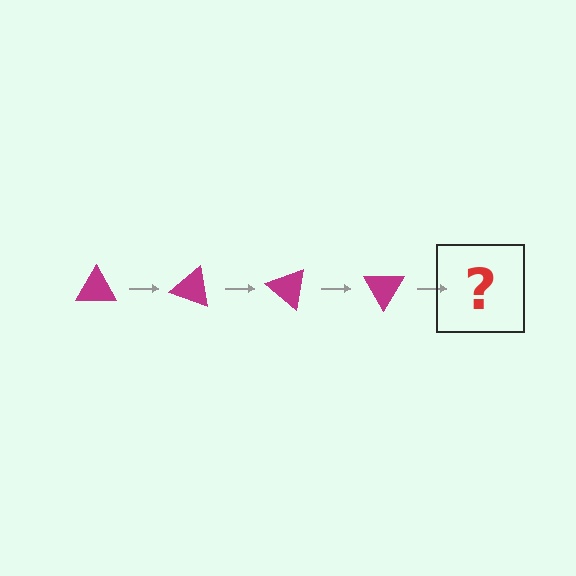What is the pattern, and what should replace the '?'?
The pattern is that the triangle rotates 20 degrees each step. The '?' should be a magenta triangle rotated 80 degrees.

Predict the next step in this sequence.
The next step is a magenta triangle rotated 80 degrees.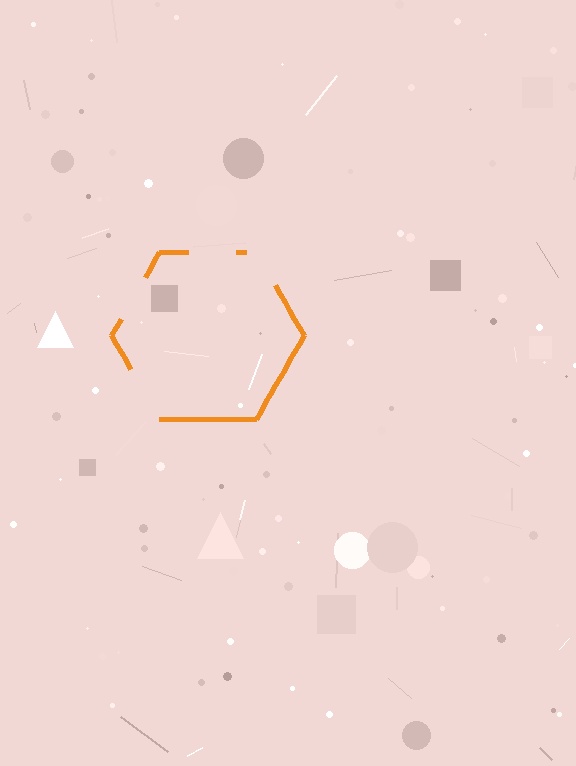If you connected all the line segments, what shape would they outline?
They would outline a hexagon.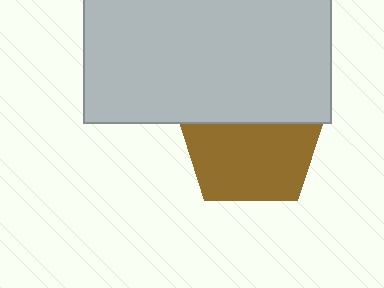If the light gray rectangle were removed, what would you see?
You would see the complete brown pentagon.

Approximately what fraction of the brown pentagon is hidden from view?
Roughly 38% of the brown pentagon is hidden behind the light gray rectangle.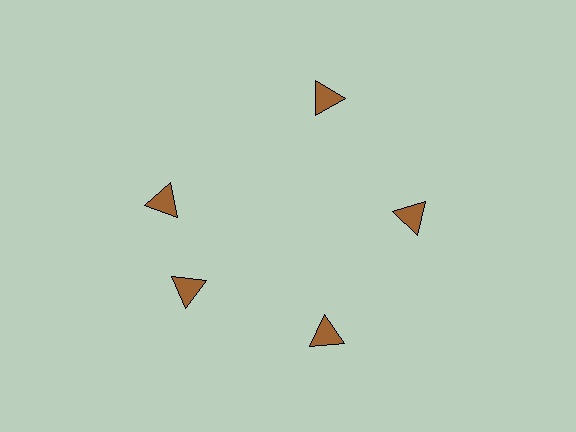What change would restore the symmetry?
The symmetry would be restored by rotating it back into even spacing with its neighbors so that all 5 triangles sit at equal angles and equal distance from the center.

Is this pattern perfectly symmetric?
No. The 5 brown triangles are arranged in a ring, but one element near the 10 o'clock position is rotated out of alignment along the ring, breaking the 5-fold rotational symmetry.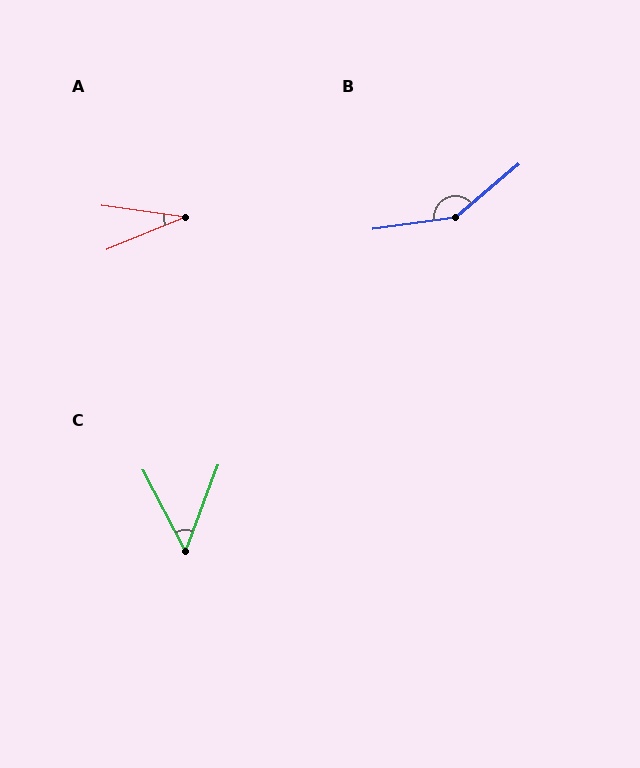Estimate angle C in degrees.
Approximately 48 degrees.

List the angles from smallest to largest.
A (30°), C (48°), B (148°).